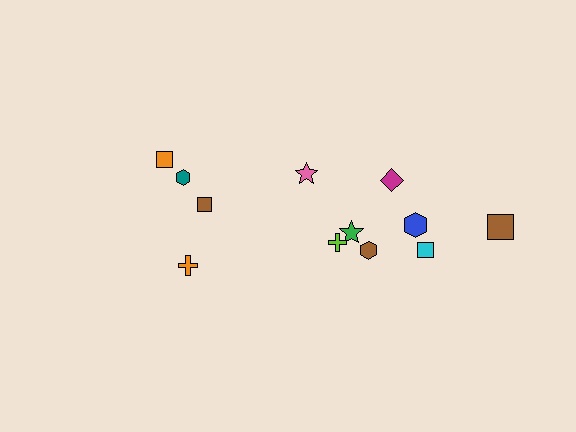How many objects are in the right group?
There are 8 objects.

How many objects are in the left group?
There are 4 objects.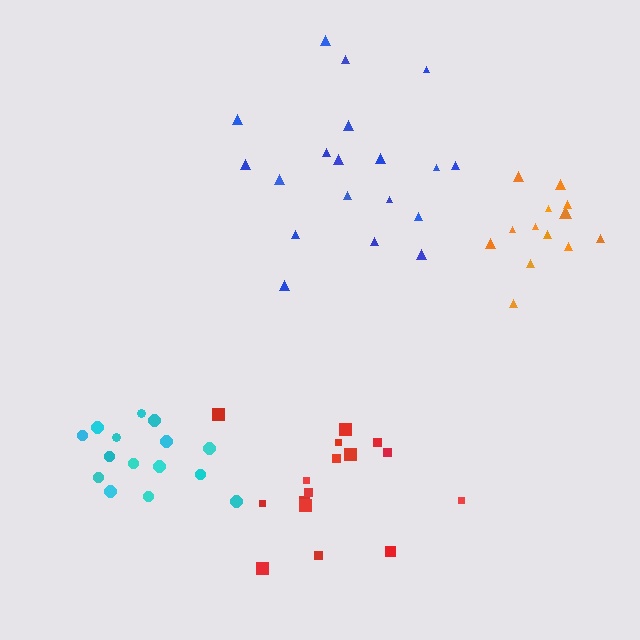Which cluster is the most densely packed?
Orange.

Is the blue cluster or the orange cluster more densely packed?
Orange.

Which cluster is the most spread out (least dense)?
Blue.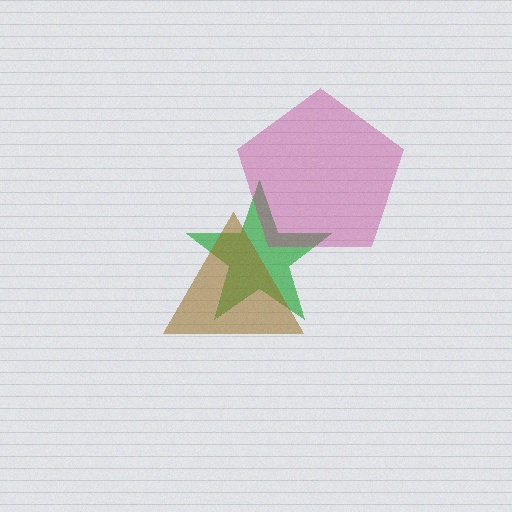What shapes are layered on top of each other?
The layered shapes are: a green star, a brown triangle, a magenta pentagon.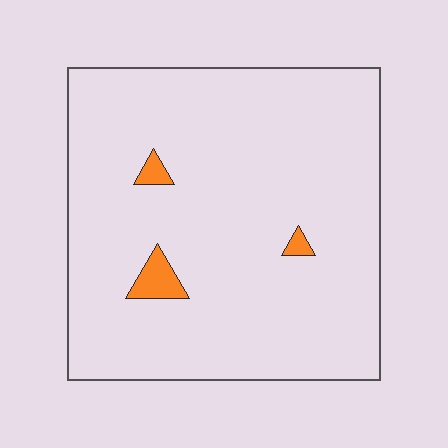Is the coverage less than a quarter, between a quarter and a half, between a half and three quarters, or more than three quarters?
Less than a quarter.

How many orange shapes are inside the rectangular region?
3.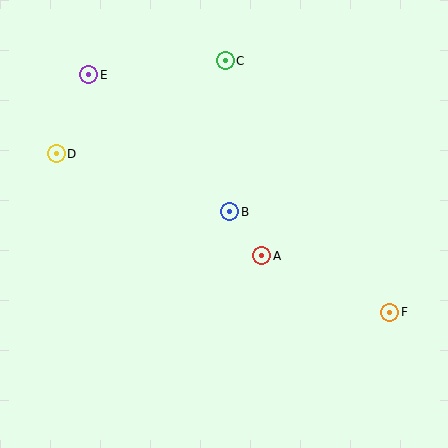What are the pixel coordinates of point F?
Point F is at (390, 312).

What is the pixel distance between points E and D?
The distance between E and D is 85 pixels.